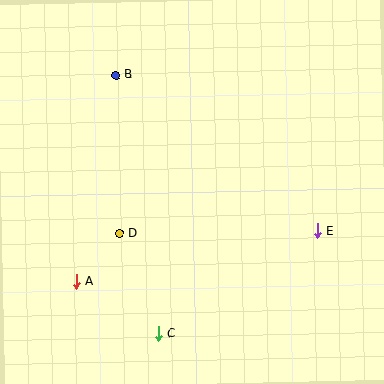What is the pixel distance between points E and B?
The distance between E and B is 255 pixels.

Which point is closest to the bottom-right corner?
Point E is closest to the bottom-right corner.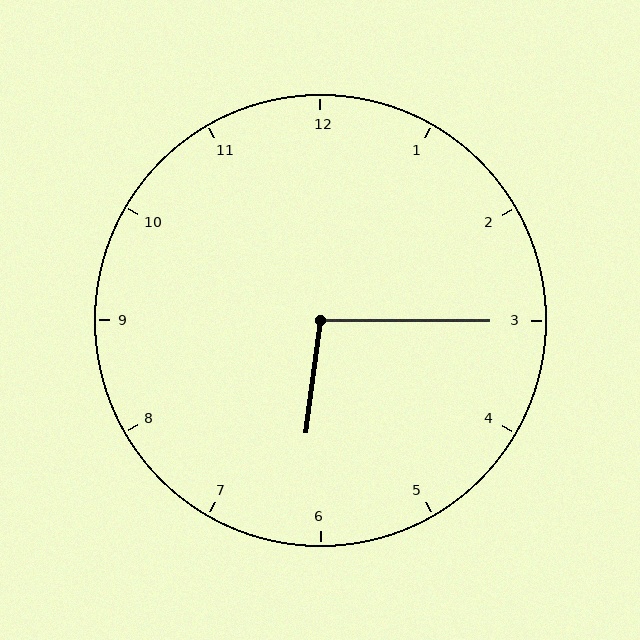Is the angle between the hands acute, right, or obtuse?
It is obtuse.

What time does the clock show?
6:15.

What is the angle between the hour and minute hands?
Approximately 98 degrees.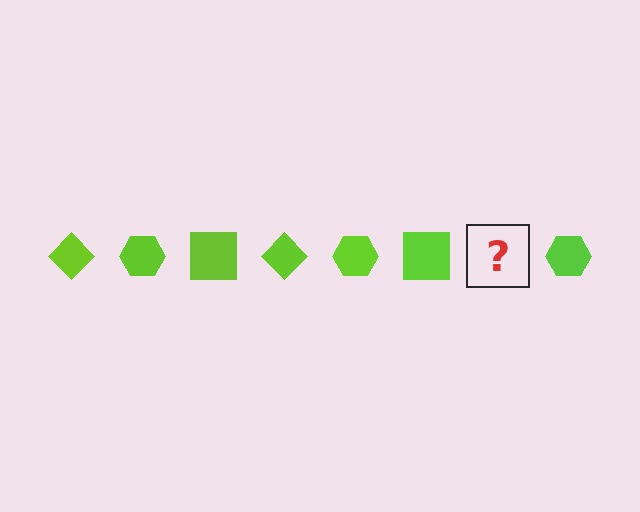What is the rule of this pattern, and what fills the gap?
The rule is that the pattern cycles through diamond, hexagon, square shapes in lime. The gap should be filled with a lime diamond.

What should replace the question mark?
The question mark should be replaced with a lime diamond.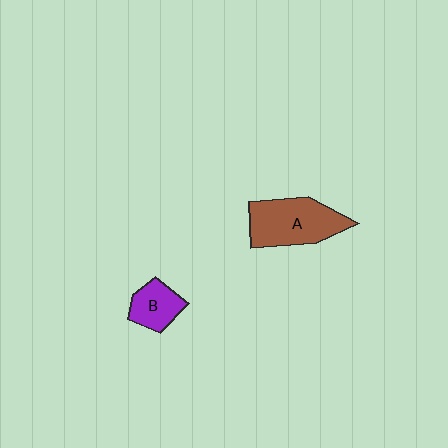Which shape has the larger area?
Shape A (brown).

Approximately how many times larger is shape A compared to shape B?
Approximately 2.0 times.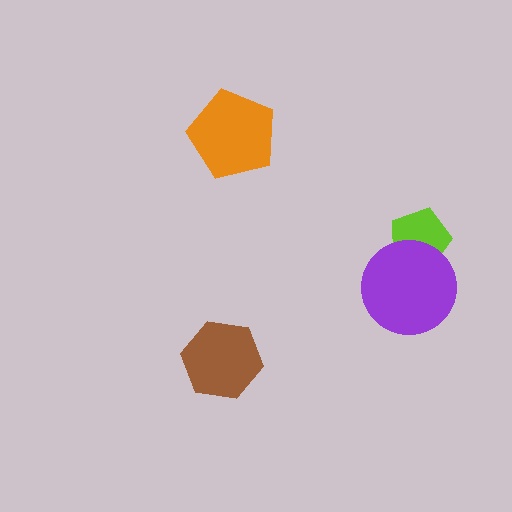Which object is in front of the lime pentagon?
The purple circle is in front of the lime pentagon.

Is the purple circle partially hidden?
No, no other shape covers it.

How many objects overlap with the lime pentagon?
1 object overlaps with the lime pentagon.